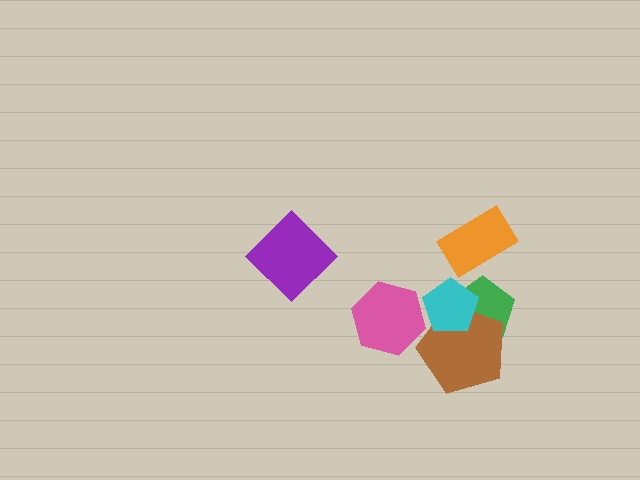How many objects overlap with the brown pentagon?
2 objects overlap with the brown pentagon.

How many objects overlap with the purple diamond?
0 objects overlap with the purple diamond.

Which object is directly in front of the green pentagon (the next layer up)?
The brown pentagon is directly in front of the green pentagon.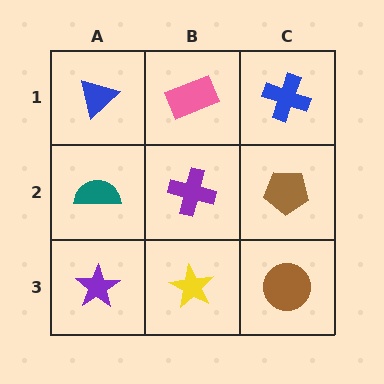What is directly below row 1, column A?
A teal semicircle.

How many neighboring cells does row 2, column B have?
4.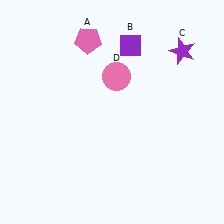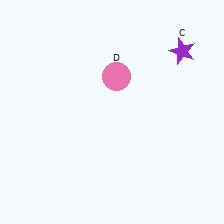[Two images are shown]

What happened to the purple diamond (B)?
The purple diamond (B) was removed in Image 2. It was in the top-right area of Image 1.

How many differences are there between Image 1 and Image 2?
There are 2 differences between the two images.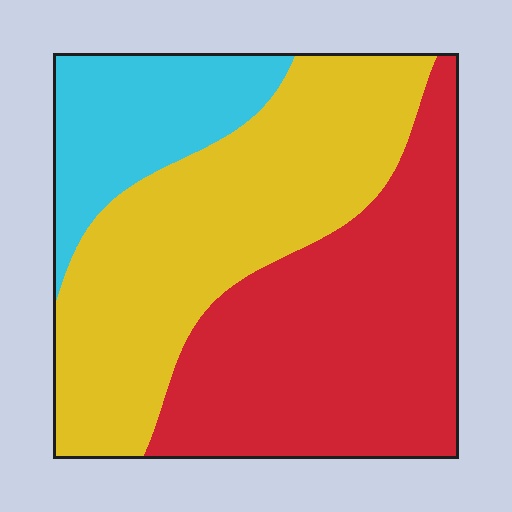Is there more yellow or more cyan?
Yellow.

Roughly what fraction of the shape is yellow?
Yellow takes up about two fifths (2/5) of the shape.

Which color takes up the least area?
Cyan, at roughly 15%.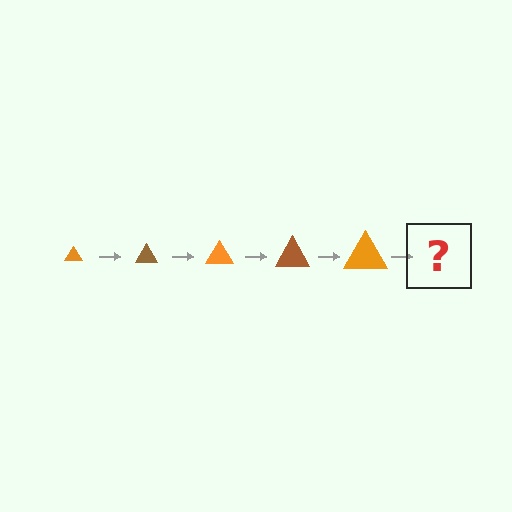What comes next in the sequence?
The next element should be a brown triangle, larger than the previous one.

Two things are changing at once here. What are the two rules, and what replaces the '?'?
The two rules are that the triangle grows larger each step and the color cycles through orange and brown. The '?' should be a brown triangle, larger than the previous one.